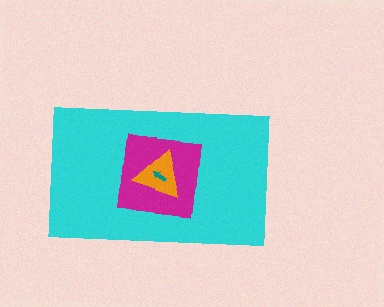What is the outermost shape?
The cyan rectangle.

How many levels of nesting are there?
4.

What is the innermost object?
The teal arrow.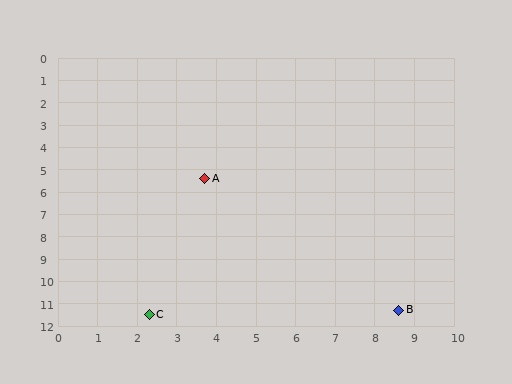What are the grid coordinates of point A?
Point A is at approximately (3.7, 5.4).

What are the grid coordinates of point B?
Point B is at approximately (8.6, 11.3).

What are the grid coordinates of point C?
Point C is at approximately (2.3, 11.5).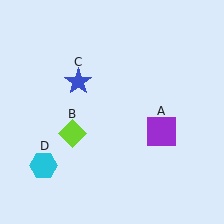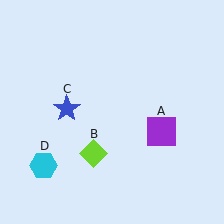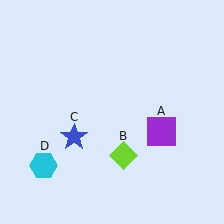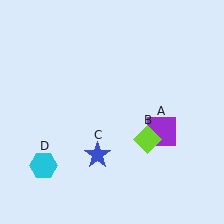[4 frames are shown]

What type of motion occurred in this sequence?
The lime diamond (object B), blue star (object C) rotated counterclockwise around the center of the scene.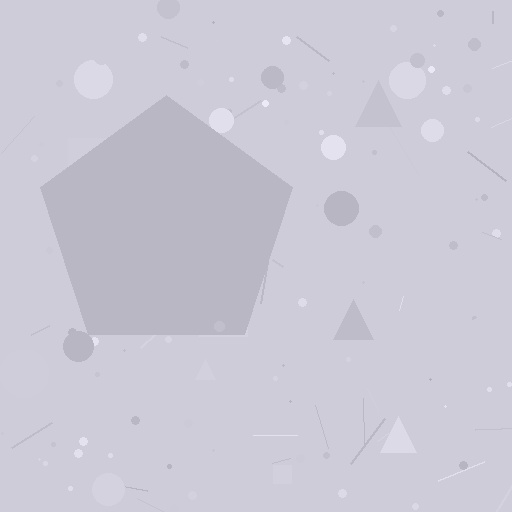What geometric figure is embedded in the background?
A pentagon is embedded in the background.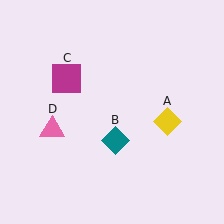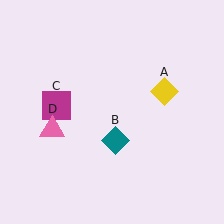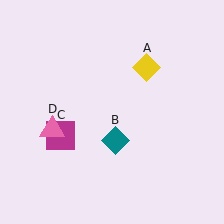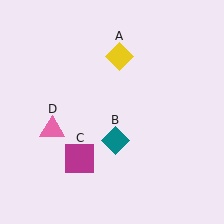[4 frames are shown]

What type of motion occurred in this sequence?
The yellow diamond (object A), magenta square (object C) rotated counterclockwise around the center of the scene.